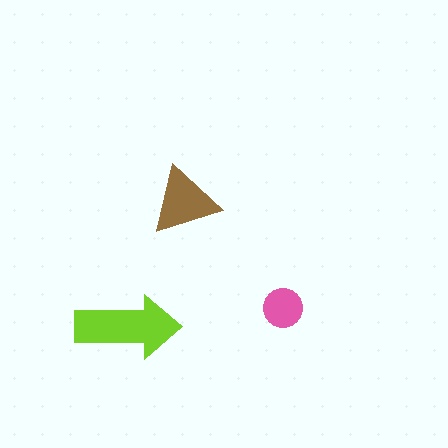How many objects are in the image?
There are 3 objects in the image.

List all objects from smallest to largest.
The pink circle, the brown triangle, the lime arrow.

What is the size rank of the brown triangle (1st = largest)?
2nd.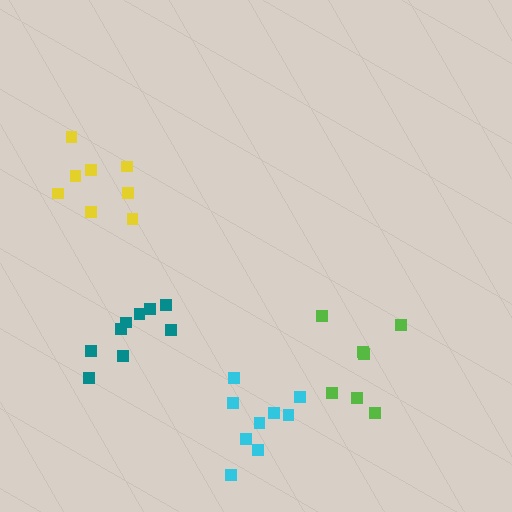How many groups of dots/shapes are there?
There are 4 groups.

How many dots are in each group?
Group 1: 9 dots, Group 2: 8 dots, Group 3: 8 dots, Group 4: 9 dots (34 total).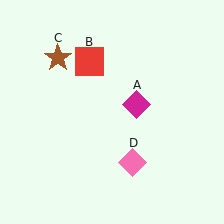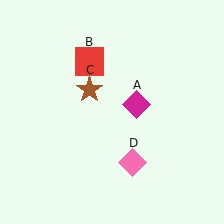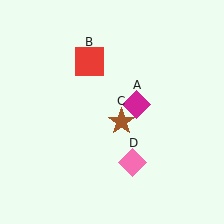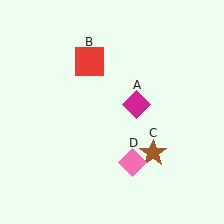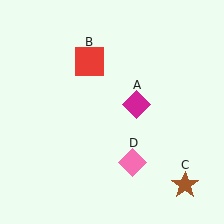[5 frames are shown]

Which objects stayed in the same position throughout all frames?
Magenta diamond (object A) and red square (object B) and pink diamond (object D) remained stationary.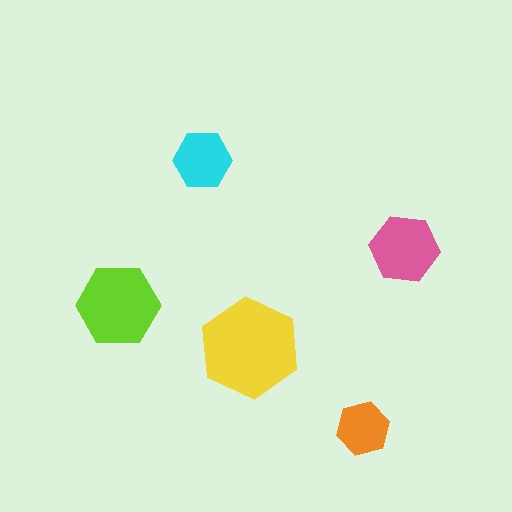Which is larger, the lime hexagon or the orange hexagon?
The lime one.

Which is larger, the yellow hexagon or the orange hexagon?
The yellow one.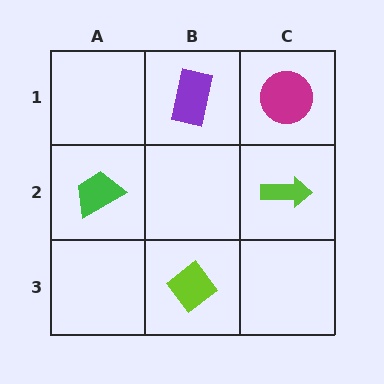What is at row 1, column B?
A purple rectangle.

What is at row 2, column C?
A lime arrow.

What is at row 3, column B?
A lime diamond.